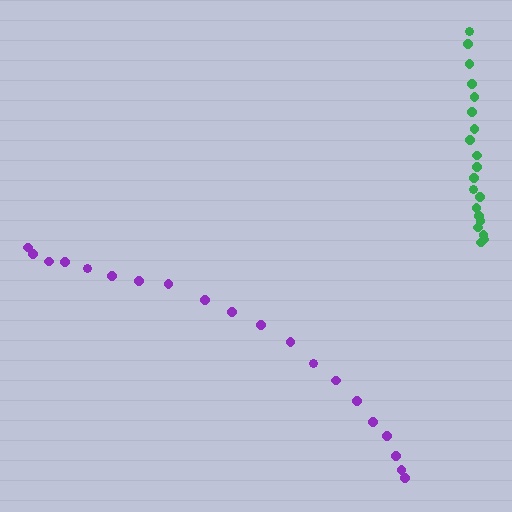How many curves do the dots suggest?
There are 2 distinct paths.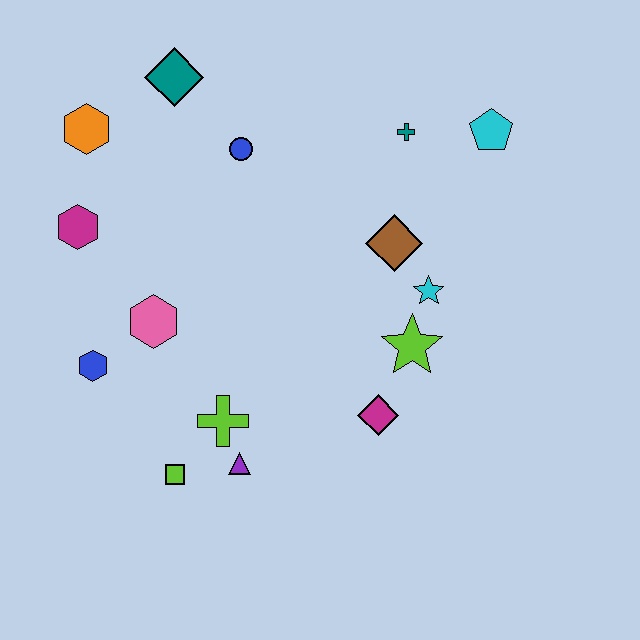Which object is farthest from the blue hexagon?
The cyan pentagon is farthest from the blue hexagon.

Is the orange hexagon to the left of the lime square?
Yes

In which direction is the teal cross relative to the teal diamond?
The teal cross is to the right of the teal diamond.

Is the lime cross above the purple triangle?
Yes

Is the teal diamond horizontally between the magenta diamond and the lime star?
No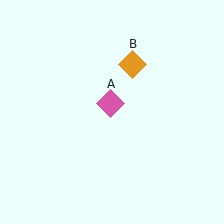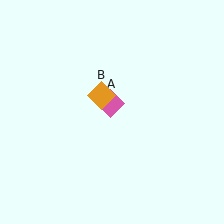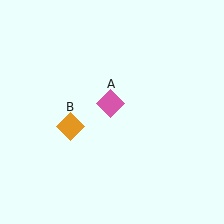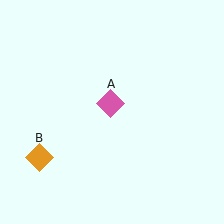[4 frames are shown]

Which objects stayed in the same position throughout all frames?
Pink diamond (object A) remained stationary.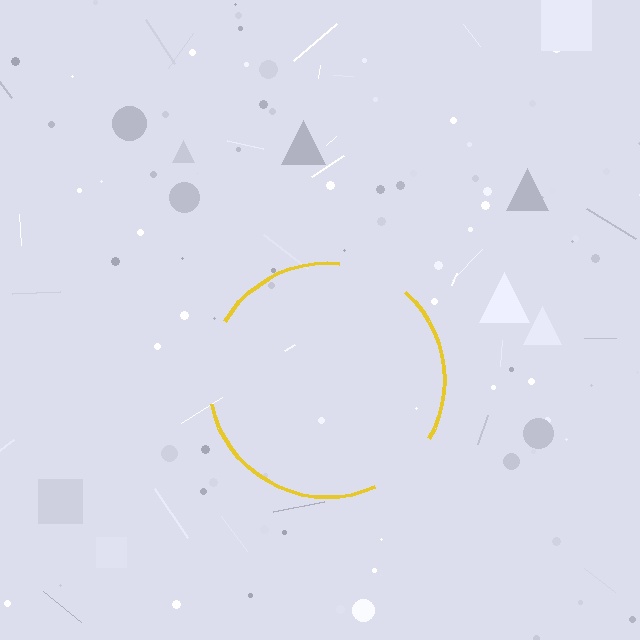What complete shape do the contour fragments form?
The contour fragments form a circle.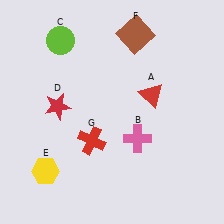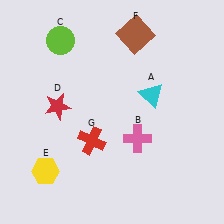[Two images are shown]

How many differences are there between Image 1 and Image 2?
There is 1 difference between the two images.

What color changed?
The triangle (A) changed from red in Image 1 to cyan in Image 2.